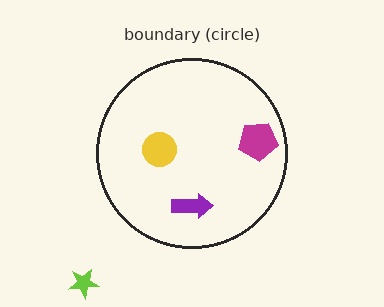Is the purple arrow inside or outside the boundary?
Inside.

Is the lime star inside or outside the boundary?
Outside.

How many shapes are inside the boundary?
3 inside, 1 outside.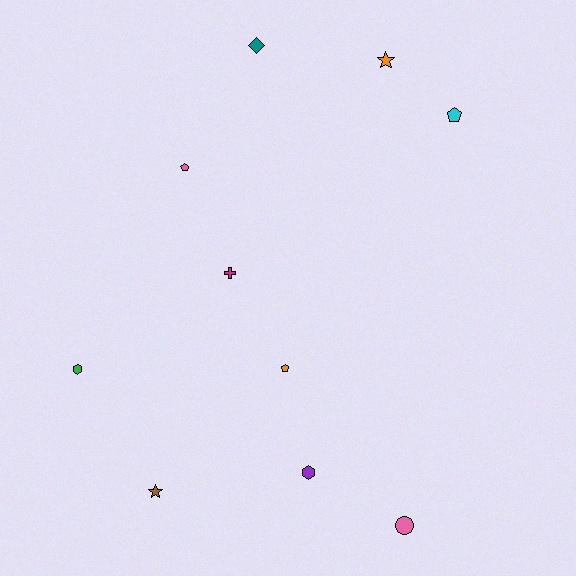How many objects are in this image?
There are 10 objects.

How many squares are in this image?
There are no squares.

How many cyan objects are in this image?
There is 1 cyan object.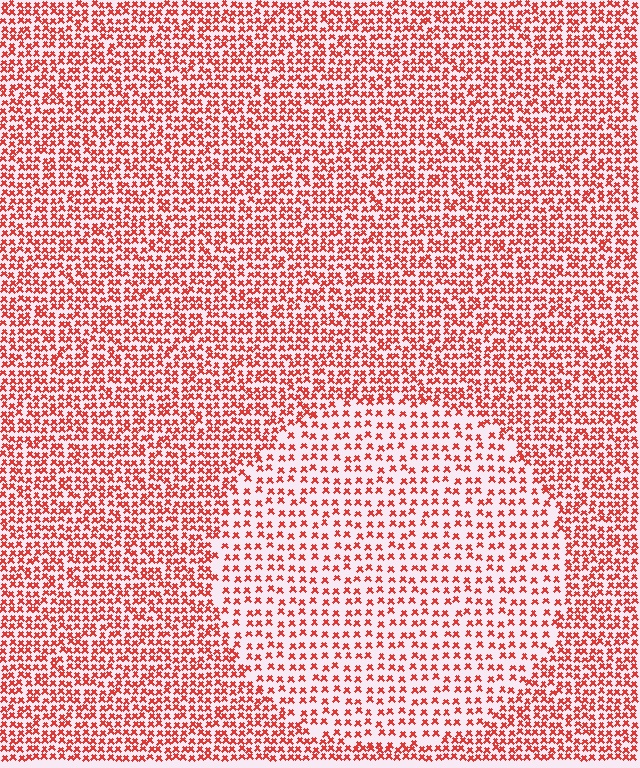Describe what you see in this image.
The image contains small red elements arranged at two different densities. A circle-shaped region is visible where the elements are less densely packed than the surrounding area.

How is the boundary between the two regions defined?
The boundary is defined by a change in element density (approximately 1.8x ratio). All elements are the same color, size, and shape.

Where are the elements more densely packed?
The elements are more densely packed outside the circle boundary.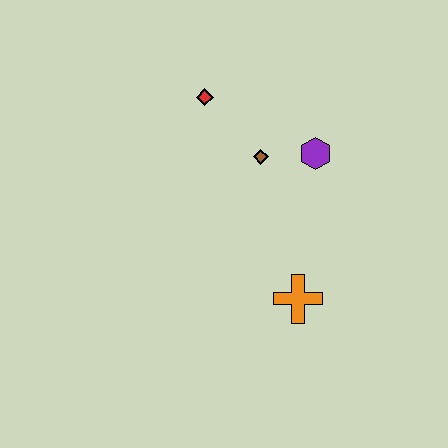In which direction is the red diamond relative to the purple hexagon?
The red diamond is to the left of the purple hexagon.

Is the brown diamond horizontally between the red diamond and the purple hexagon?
Yes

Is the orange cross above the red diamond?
No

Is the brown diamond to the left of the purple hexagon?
Yes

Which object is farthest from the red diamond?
The orange cross is farthest from the red diamond.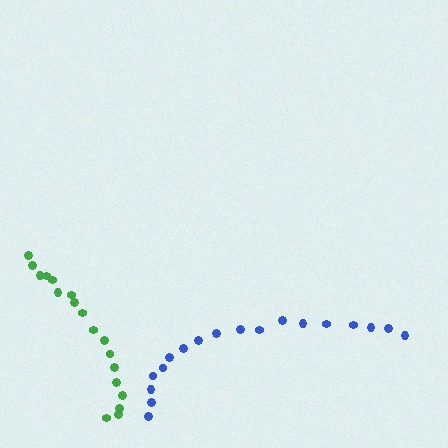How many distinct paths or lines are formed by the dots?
There are 2 distinct paths.